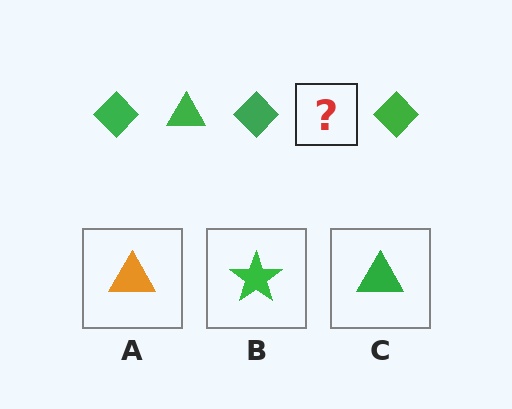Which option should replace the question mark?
Option C.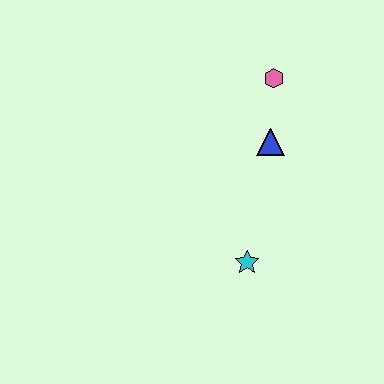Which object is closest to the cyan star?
The blue triangle is closest to the cyan star.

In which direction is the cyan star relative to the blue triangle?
The cyan star is below the blue triangle.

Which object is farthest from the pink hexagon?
The cyan star is farthest from the pink hexagon.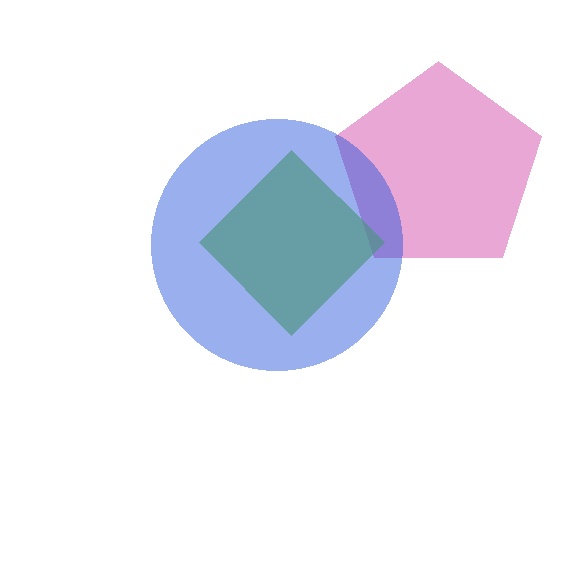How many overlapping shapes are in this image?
There are 3 overlapping shapes in the image.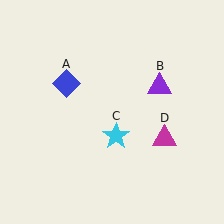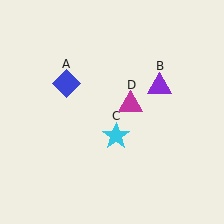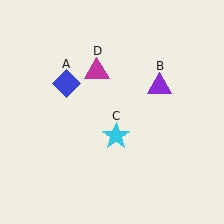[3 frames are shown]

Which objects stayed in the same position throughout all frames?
Blue diamond (object A) and purple triangle (object B) and cyan star (object C) remained stationary.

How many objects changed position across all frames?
1 object changed position: magenta triangle (object D).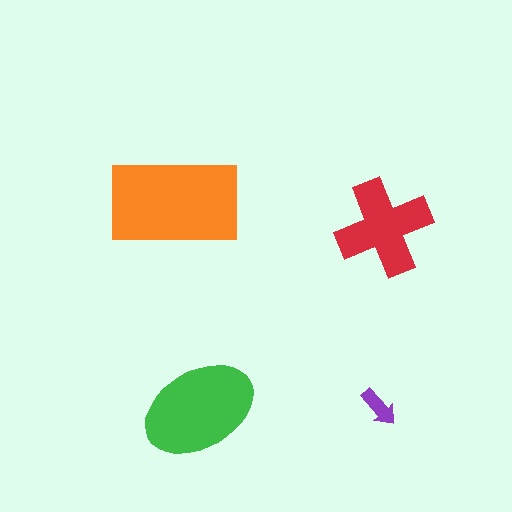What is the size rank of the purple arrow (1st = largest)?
4th.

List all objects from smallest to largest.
The purple arrow, the red cross, the green ellipse, the orange rectangle.